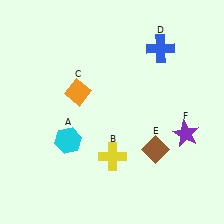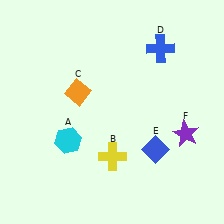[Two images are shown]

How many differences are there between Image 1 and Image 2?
There is 1 difference between the two images.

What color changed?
The diamond (E) changed from brown in Image 1 to blue in Image 2.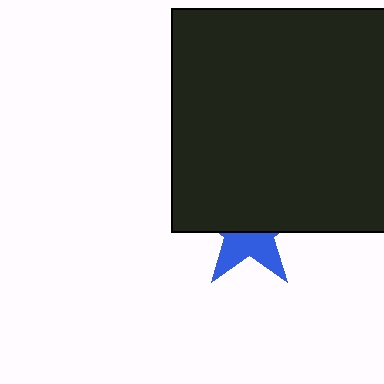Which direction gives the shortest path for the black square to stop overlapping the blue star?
Moving up gives the shortest separation.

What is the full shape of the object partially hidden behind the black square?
The partially hidden object is a blue star.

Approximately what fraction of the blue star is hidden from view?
Roughly 59% of the blue star is hidden behind the black square.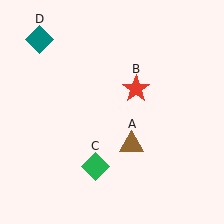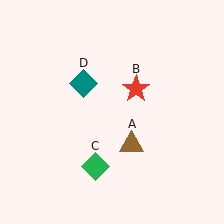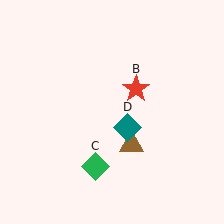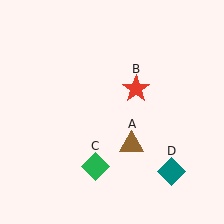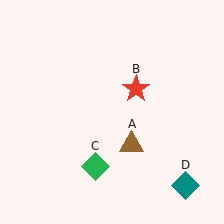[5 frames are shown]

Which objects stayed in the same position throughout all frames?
Brown triangle (object A) and red star (object B) and green diamond (object C) remained stationary.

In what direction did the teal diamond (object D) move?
The teal diamond (object D) moved down and to the right.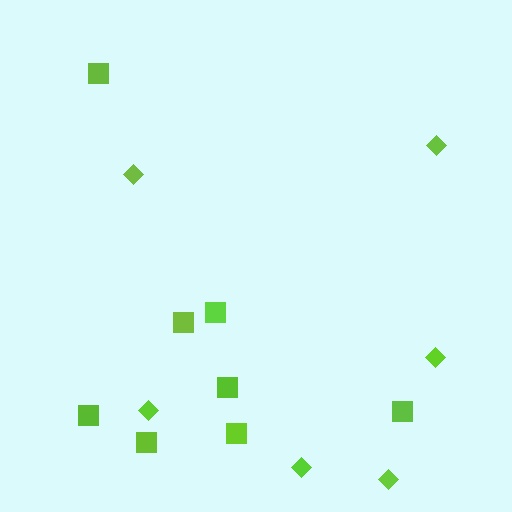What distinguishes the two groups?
There are 2 groups: one group of squares (8) and one group of diamonds (6).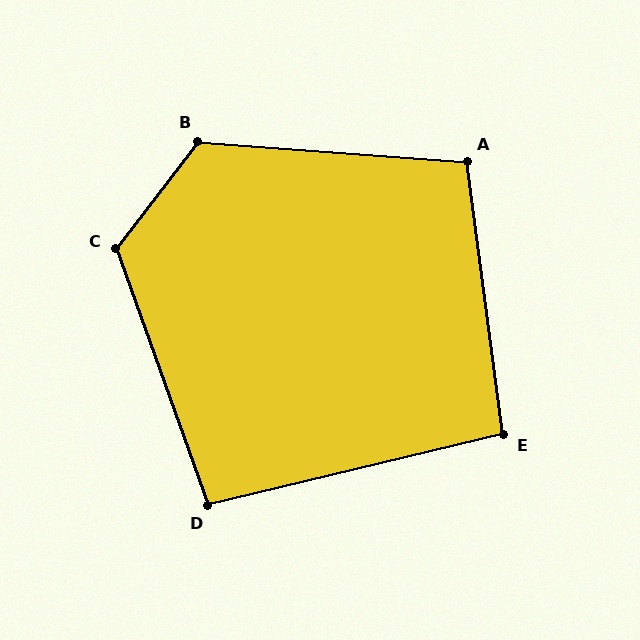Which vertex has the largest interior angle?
B, at approximately 123 degrees.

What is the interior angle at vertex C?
Approximately 123 degrees (obtuse).